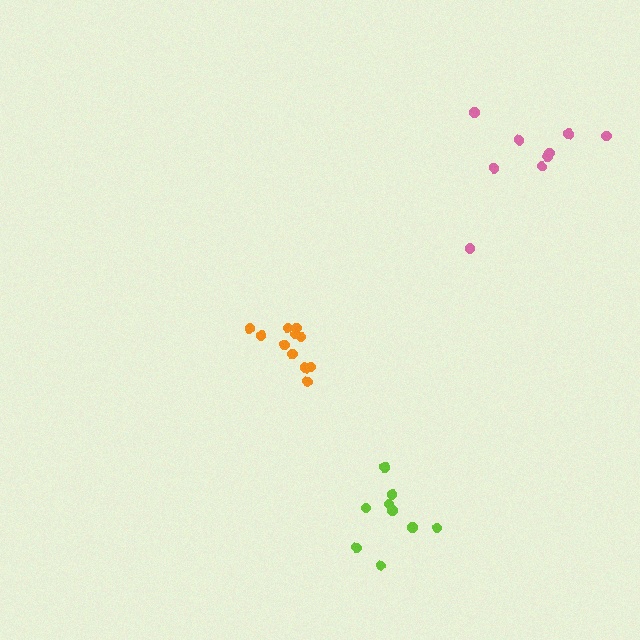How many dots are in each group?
Group 1: 11 dots, Group 2: 9 dots, Group 3: 9 dots (29 total).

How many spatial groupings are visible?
There are 3 spatial groupings.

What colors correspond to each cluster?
The clusters are colored: orange, lime, pink.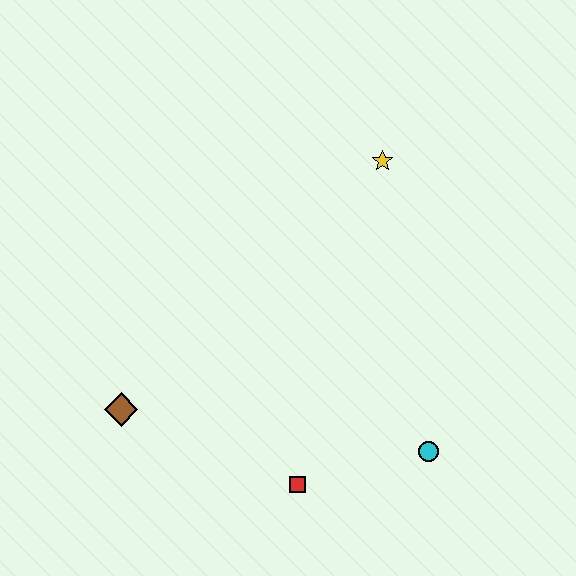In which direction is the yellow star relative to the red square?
The yellow star is above the red square.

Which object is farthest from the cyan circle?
The brown diamond is farthest from the cyan circle.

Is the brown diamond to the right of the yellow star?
No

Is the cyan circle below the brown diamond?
Yes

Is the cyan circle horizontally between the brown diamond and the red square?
No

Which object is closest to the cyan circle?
The red square is closest to the cyan circle.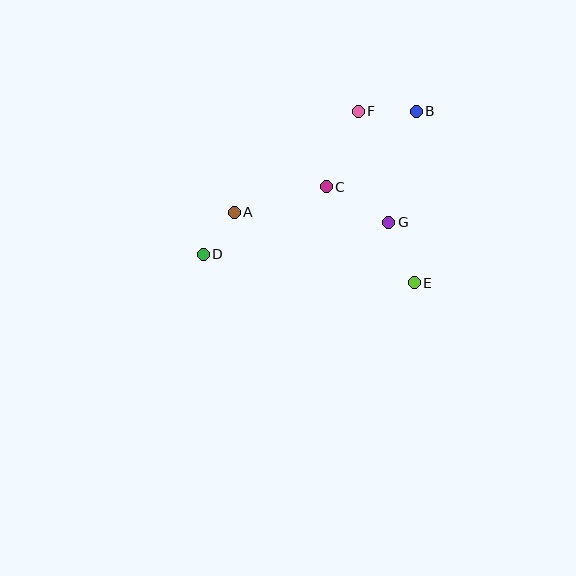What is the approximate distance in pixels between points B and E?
The distance between B and E is approximately 172 pixels.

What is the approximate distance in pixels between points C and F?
The distance between C and F is approximately 82 pixels.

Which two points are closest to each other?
Points A and D are closest to each other.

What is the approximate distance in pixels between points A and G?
The distance between A and G is approximately 155 pixels.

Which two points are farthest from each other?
Points B and D are farthest from each other.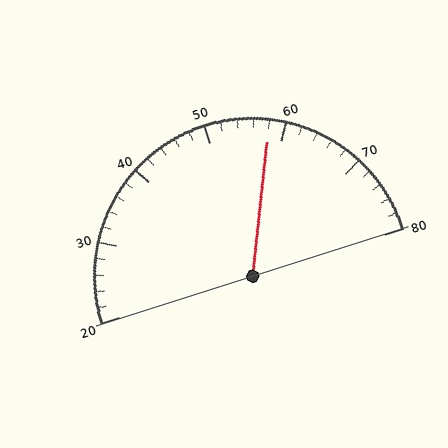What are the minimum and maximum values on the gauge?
The gauge ranges from 20 to 80.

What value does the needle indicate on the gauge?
The needle indicates approximately 58.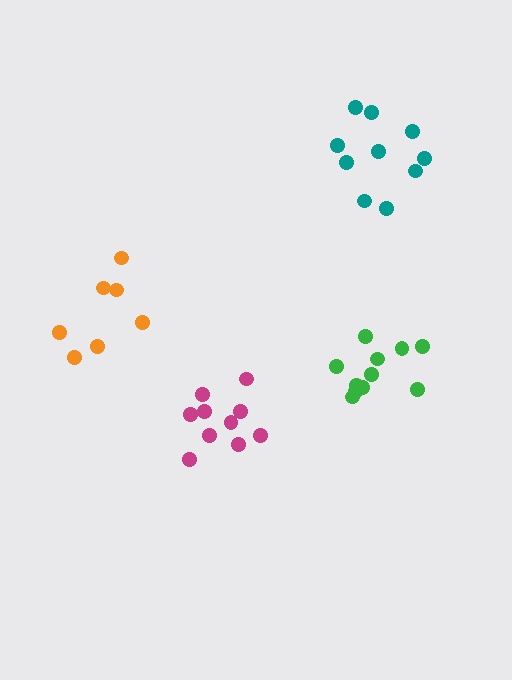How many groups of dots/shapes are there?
There are 4 groups.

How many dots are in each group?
Group 1: 11 dots, Group 2: 7 dots, Group 3: 10 dots, Group 4: 10 dots (38 total).